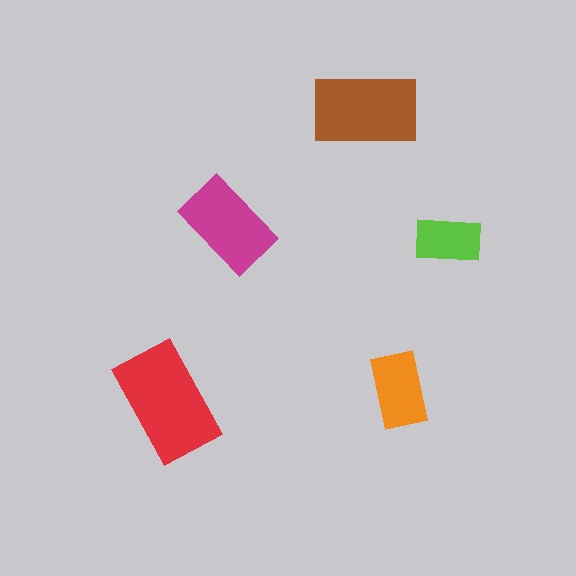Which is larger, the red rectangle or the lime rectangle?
The red one.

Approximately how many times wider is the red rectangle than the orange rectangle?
About 1.5 times wider.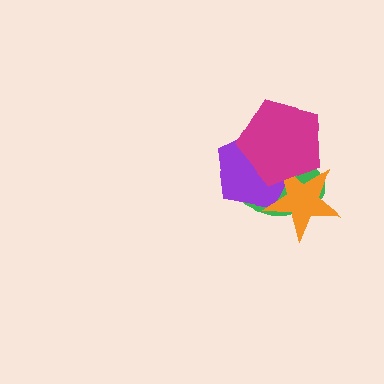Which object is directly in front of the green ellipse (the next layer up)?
The purple pentagon is directly in front of the green ellipse.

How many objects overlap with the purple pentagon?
3 objects overlap with the purple pentagon.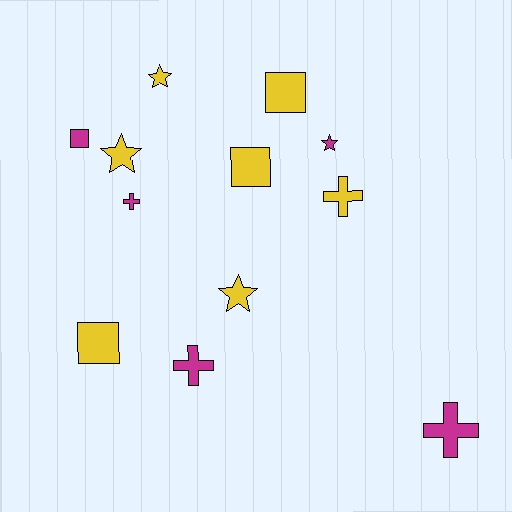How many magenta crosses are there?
There are 3 magenta crosses.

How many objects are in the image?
There are 12 objects.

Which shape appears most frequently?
Star, with 4 objects.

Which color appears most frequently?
Yellow, with 7 objects.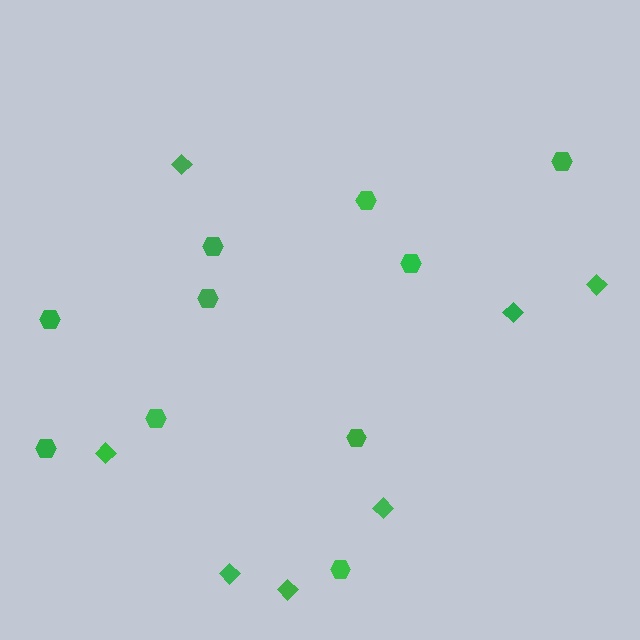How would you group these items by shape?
There are 2 groups: one group of diamonds (7) and one group of hexagons (10).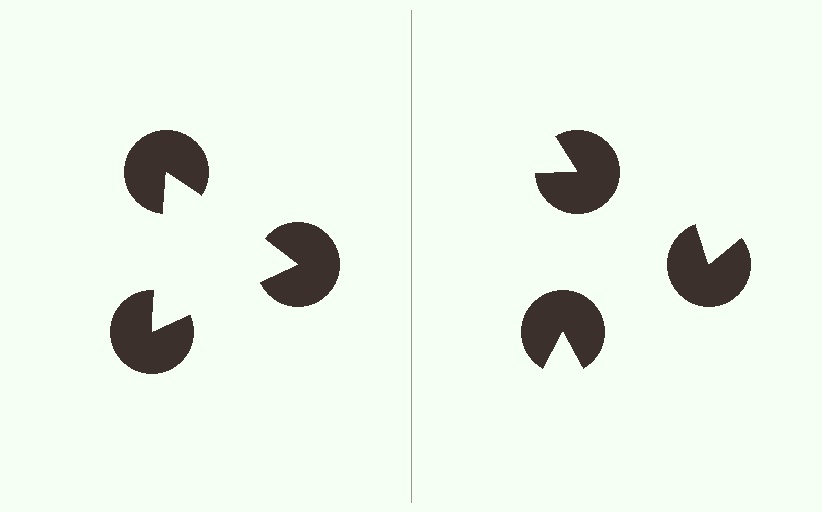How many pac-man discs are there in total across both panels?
6 — 3 on each side.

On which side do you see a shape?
An illusory triangle appears on the left side. On the right side the wedge cuts are rotated, so no coherent shape forms.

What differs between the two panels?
The pac-man discs are positioned identically on both sides; only the wedge orientations differ. On the left they align to a triangle; on the right they are misaligned.